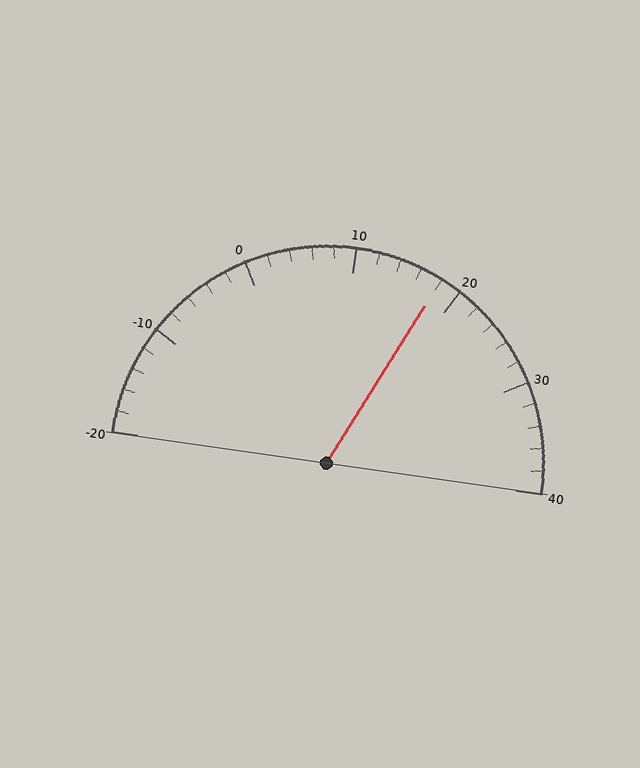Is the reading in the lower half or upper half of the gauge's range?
The reading is in the upper half of the range (-20 to 40).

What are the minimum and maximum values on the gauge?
The gauge ranges from -20 to 40.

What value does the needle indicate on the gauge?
The needle indicates approximately 18.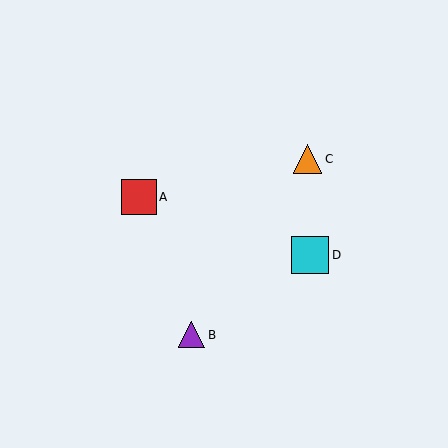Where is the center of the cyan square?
The center of the cyan square is at (310, 255).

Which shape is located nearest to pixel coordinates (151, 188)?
The red square (labeled A) at (139, 197) is nearest to that location.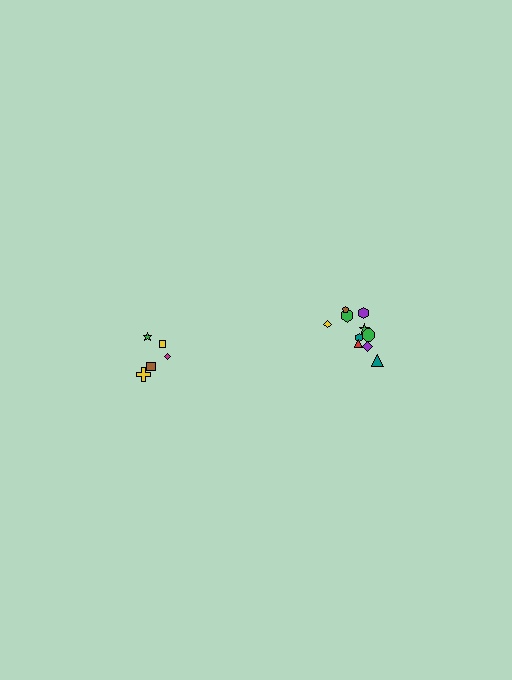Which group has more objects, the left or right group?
The right group.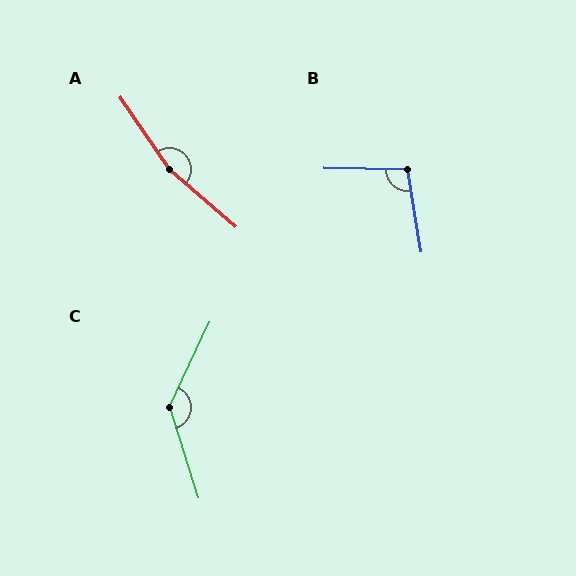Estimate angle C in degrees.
Approximately 137 degrees.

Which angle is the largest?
A, at approximately 165 degrees.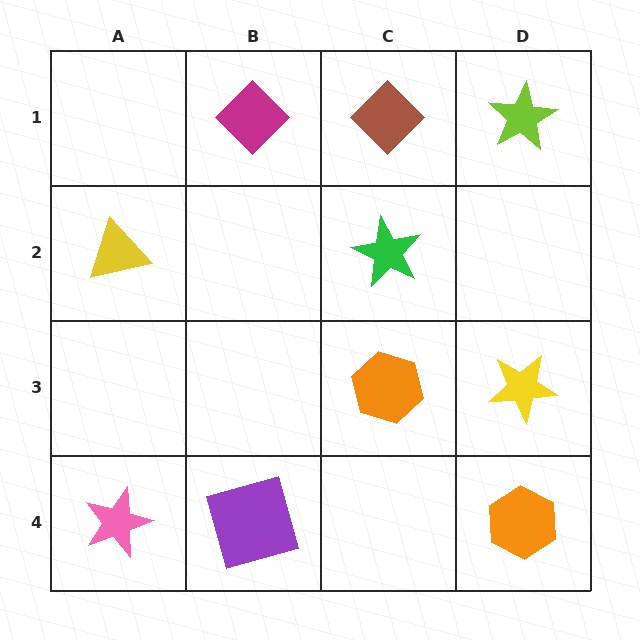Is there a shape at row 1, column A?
No, that cell is empty.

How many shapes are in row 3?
2 shapes.